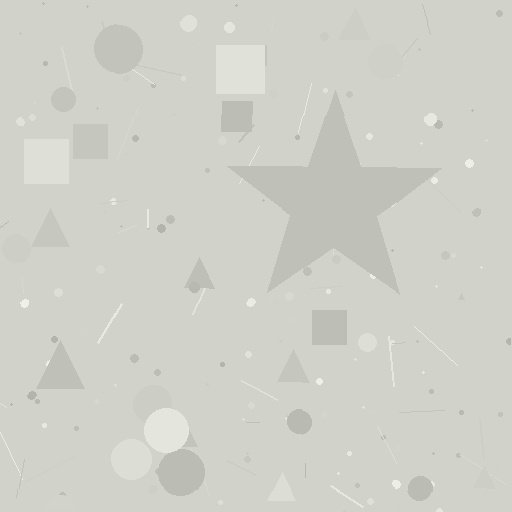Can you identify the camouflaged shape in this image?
The camouflaged shape is a star.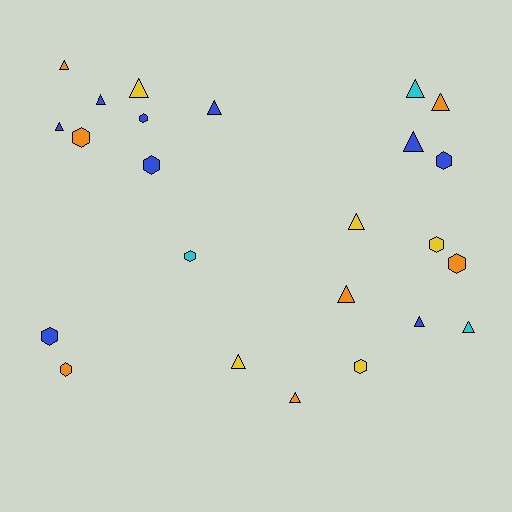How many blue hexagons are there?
There are 4 blue hexagons.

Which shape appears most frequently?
Triangle, with 14 objects.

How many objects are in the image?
There are 24 objects.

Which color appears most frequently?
Blue, with 9 objects.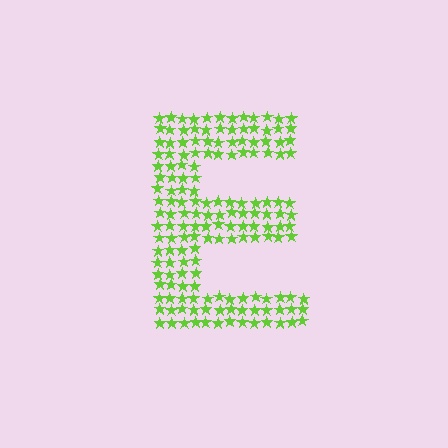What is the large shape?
The large shape is the letter E.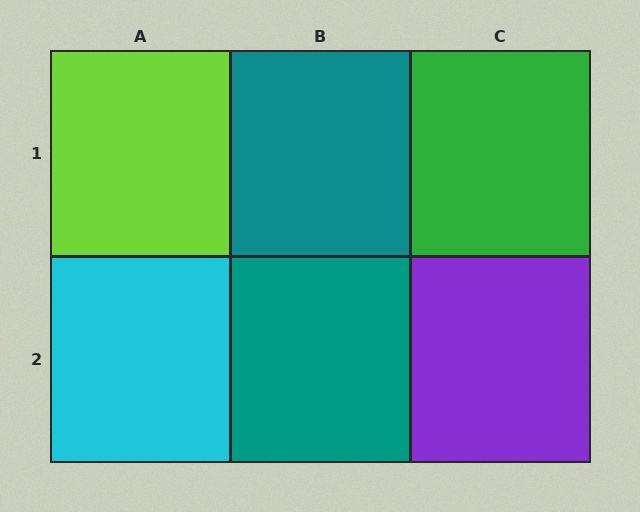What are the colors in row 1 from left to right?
Lime, teal, green.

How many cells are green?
1 cell is green.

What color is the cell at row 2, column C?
Purple.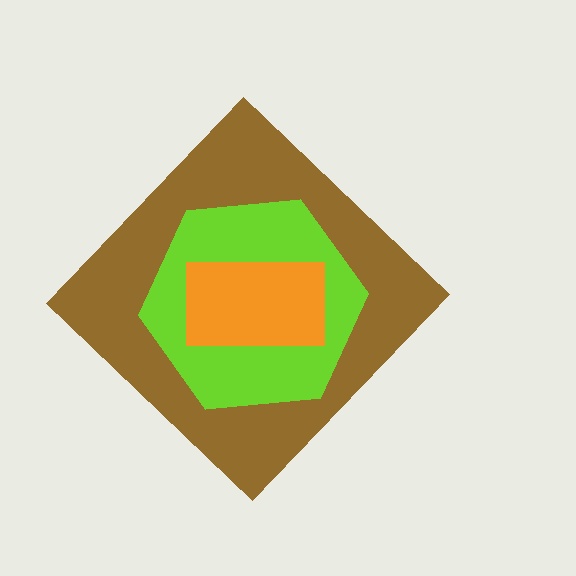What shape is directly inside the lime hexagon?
The orange rectangle.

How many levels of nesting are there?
3.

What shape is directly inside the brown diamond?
The lime hexagon.